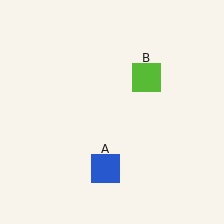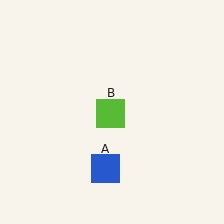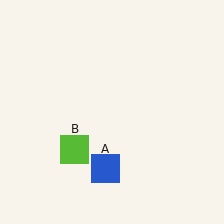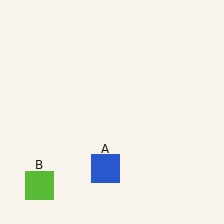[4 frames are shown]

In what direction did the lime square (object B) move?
The lime square (object B) moved down and to the left.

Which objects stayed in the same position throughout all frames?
Blue square (object A) remained stationary.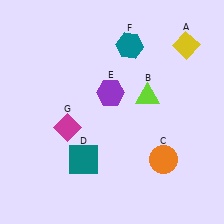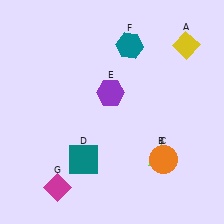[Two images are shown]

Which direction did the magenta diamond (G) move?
The magenta diamond (G) moved down.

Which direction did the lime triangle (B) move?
The lime triangle (B) moved down.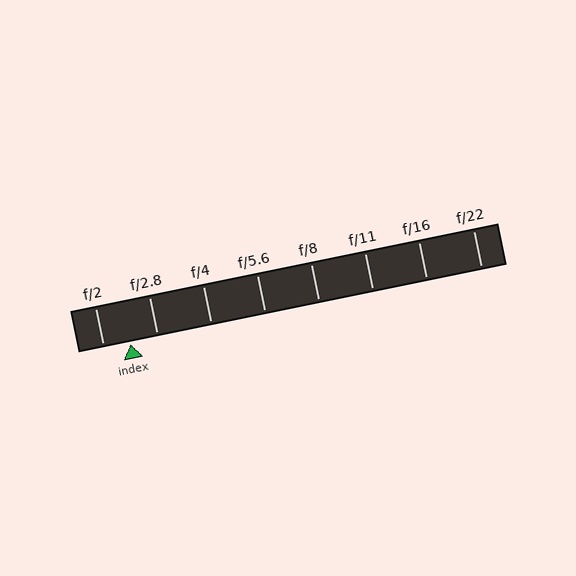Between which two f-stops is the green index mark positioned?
The index mark is between f/2 and f/2.8.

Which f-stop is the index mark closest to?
The index mark is closest to f/2.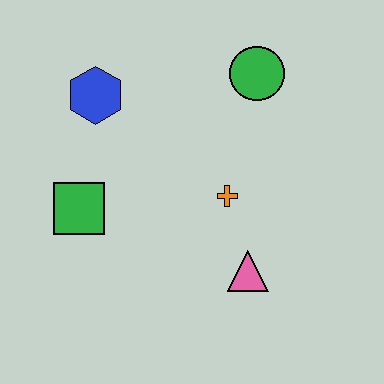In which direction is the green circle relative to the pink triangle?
The green circle is above the pink triangle.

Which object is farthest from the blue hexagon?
The pink triangle is farthest from the blue hexagon.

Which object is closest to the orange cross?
The pink triangle is closest to the orange cross.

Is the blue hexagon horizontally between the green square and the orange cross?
Yes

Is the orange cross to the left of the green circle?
Yes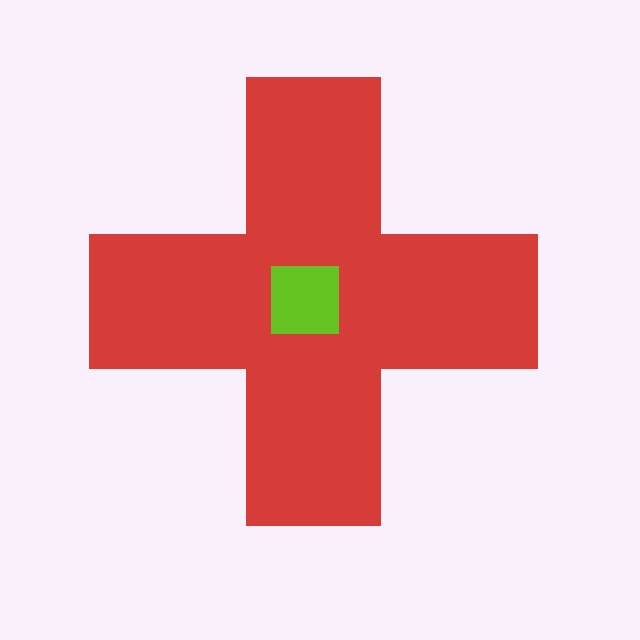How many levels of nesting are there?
2.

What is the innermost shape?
The lime square.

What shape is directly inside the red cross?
The lime square.